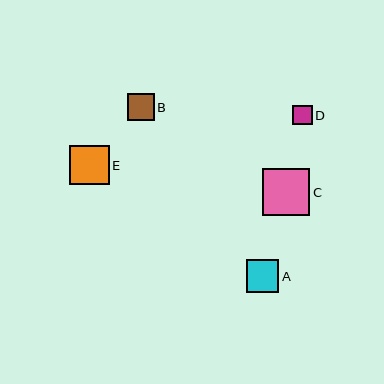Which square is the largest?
Square C is the largest with a size of approximately 47 pixels.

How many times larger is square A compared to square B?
Square A is approximately 1.2 times the size of square B.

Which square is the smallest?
Square D is the smallest with a size of approximately 20 pixels.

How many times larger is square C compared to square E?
Square C is approximately 1.2 times the size of square E.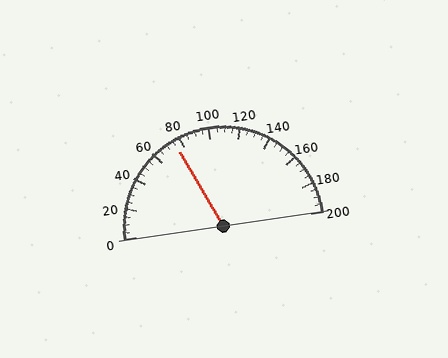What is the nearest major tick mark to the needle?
The nearest major tick mark is 80.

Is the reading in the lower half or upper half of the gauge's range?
The reading is in the lower half of the range (0 to 200).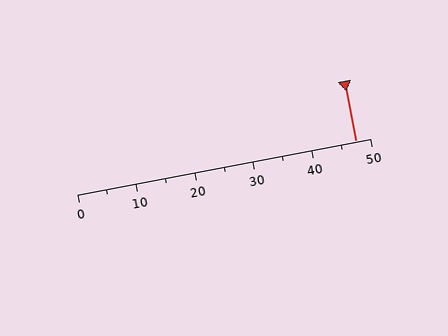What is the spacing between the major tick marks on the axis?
The major ticks are spaced 10 apart.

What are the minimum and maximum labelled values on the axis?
The axis runs from 0 to 50.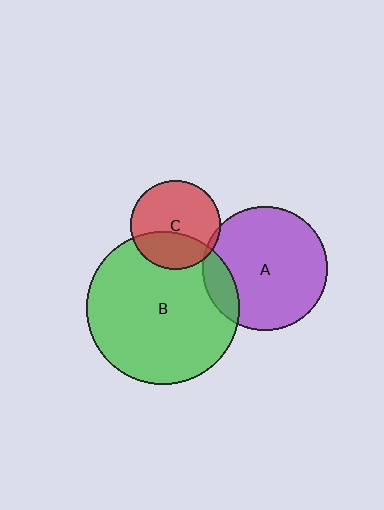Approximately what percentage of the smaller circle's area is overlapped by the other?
Approximately 35%.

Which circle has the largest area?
Circle B (green).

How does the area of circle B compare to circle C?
Approximately 2.9 times.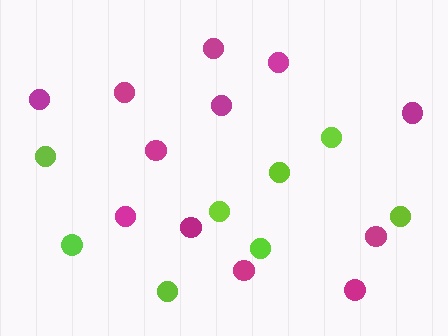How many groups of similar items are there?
There are 2 groups: one group of lime circles (8) and one group of magenta circles (12).